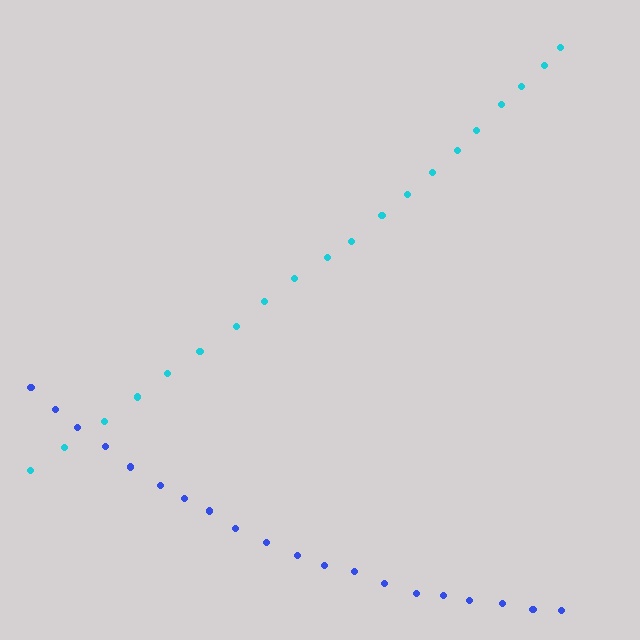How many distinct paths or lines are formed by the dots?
There are 2 distinct paths.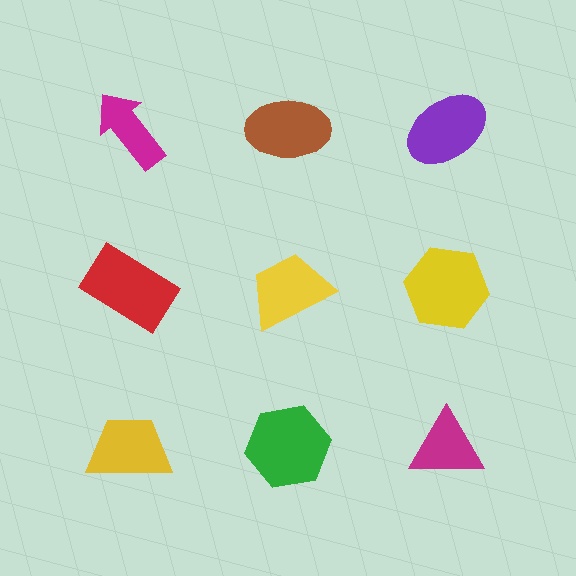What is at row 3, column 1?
A yellow trapezoid.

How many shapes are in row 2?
3 shapes.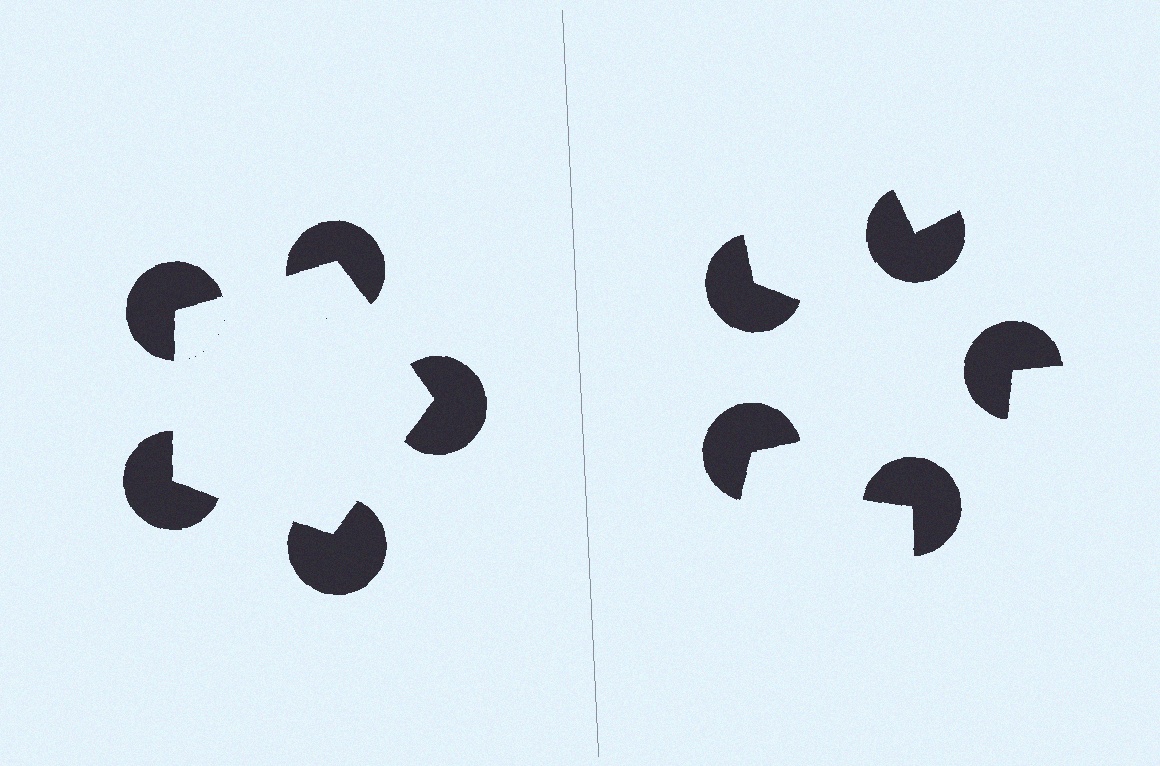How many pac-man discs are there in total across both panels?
10 — 5 on each side.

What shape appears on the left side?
An illusory pentagon.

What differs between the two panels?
The pac-man discs are positioned identically on both sides; only the wedge orientations differ. On the left they align to a pentagon; on the right they are misaligned.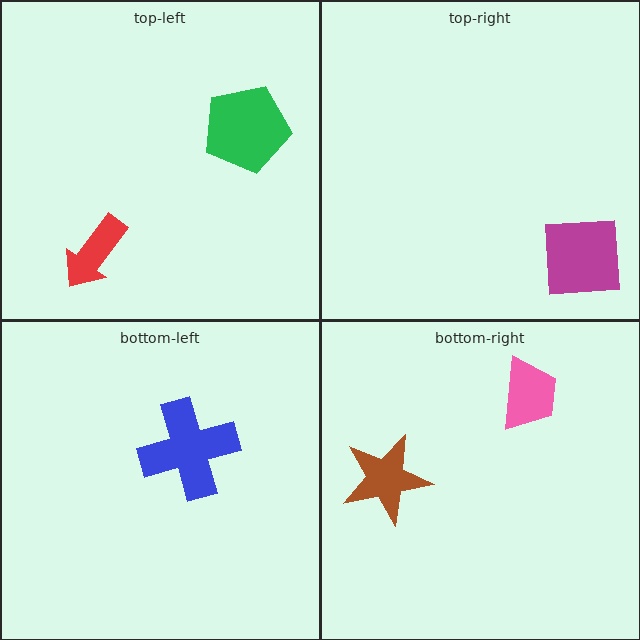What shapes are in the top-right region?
The magenta square.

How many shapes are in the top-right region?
1.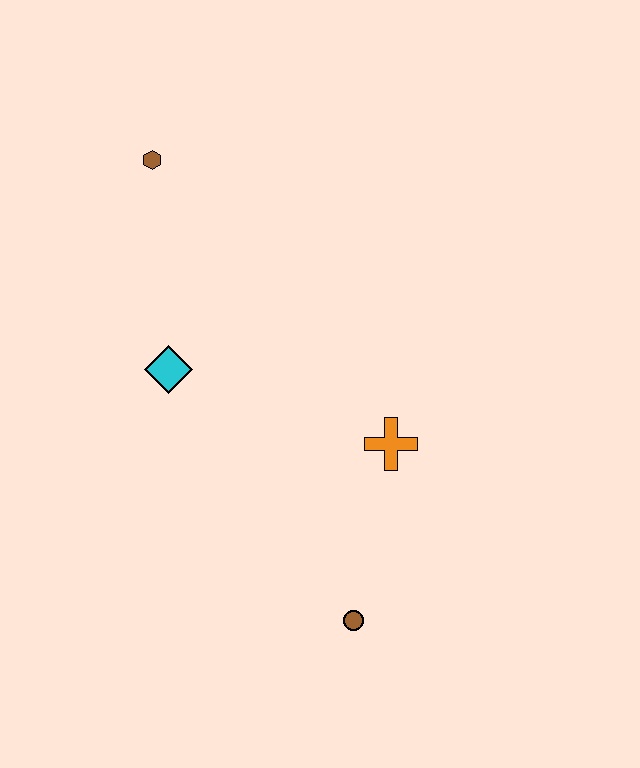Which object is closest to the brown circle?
The orange cross is closest to the brown circle.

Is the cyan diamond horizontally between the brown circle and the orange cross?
No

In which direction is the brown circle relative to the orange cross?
The brown circle is below the orange cross.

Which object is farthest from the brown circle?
The brown hexagon is farthest from the brown circle.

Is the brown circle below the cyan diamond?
Yes